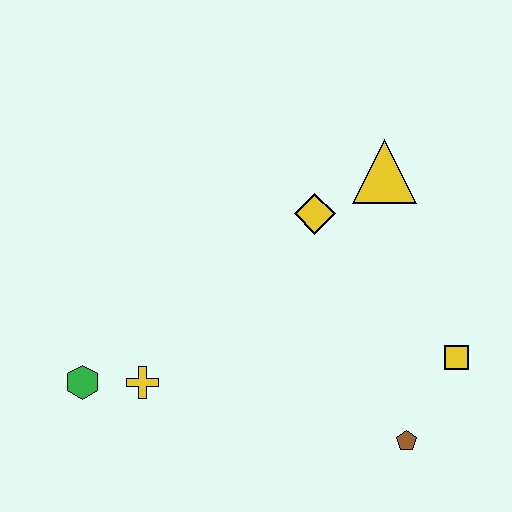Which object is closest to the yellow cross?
The green hexagon is closest to the yellow cross.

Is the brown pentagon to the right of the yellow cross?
Yes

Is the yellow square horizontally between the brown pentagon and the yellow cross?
No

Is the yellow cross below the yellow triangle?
Yes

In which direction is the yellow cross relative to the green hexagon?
The yellow cross is to the right of the green hexagon.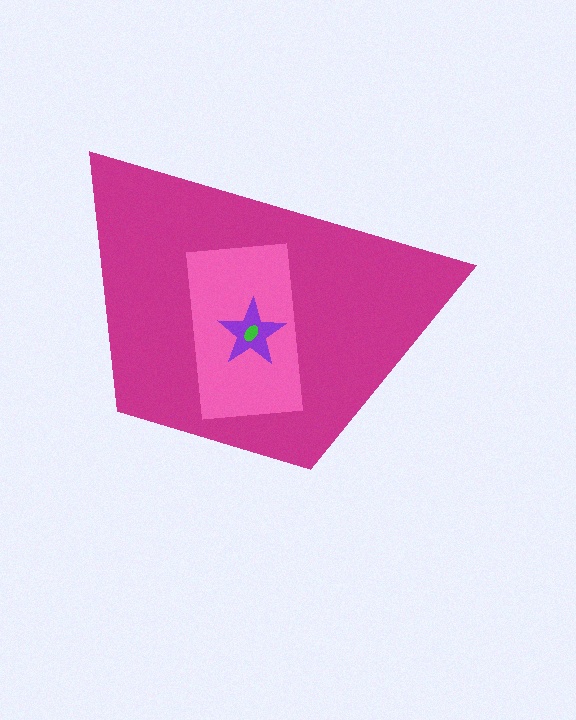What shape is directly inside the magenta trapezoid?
The pink rectangle.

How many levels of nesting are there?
4.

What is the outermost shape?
The magenta trapezoid.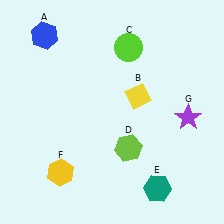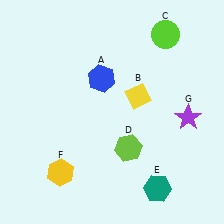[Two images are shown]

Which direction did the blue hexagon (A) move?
The blue hexagon (A) moved right.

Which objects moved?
The objects that moved are: the blue hexagon (A), the lime circle (C).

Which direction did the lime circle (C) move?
The lime circle (C) moved right.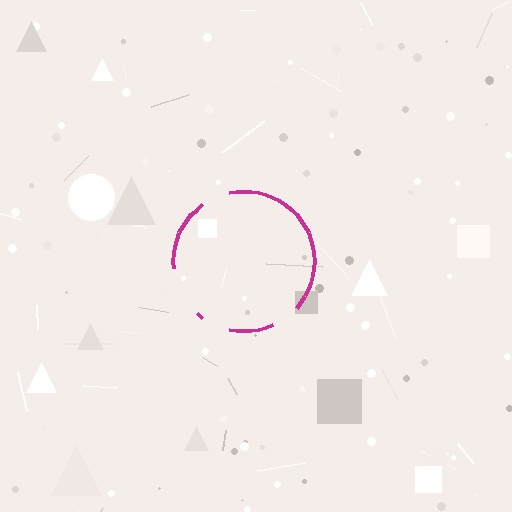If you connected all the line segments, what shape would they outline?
They would outline a circle.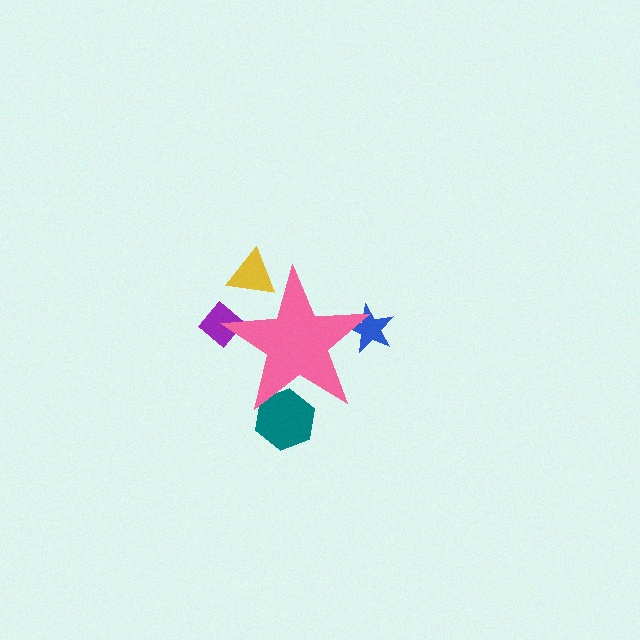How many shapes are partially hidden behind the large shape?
4 shapes are partially hidden.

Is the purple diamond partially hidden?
Yes, the purple diamond is partially hidden behind the pink star.